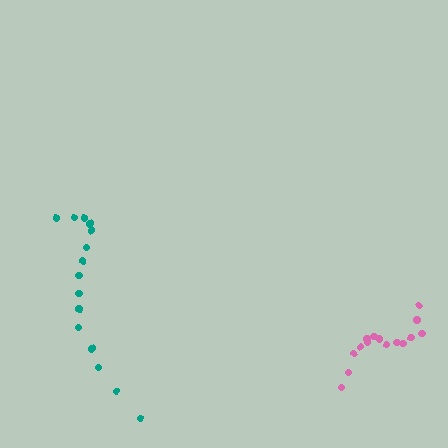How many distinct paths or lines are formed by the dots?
There are 2 distinct paths.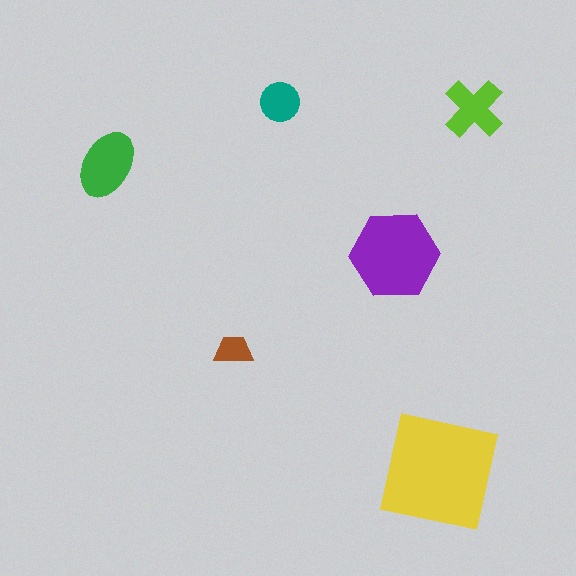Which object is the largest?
The yellow square.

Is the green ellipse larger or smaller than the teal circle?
Larger.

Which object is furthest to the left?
The green ellipse is leftmost.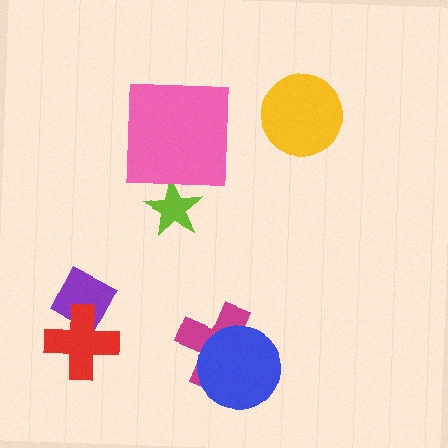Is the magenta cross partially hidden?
Yes, it is partially covered by another shape.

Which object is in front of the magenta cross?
The blue circle is in front of the magenta cross.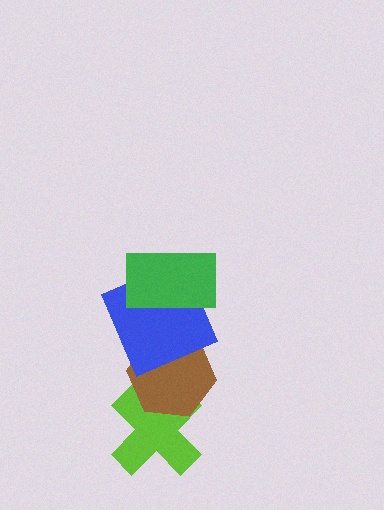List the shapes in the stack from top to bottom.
From top to bottom: the green rectangle, the blue square, the brown hexagon, the lime cross.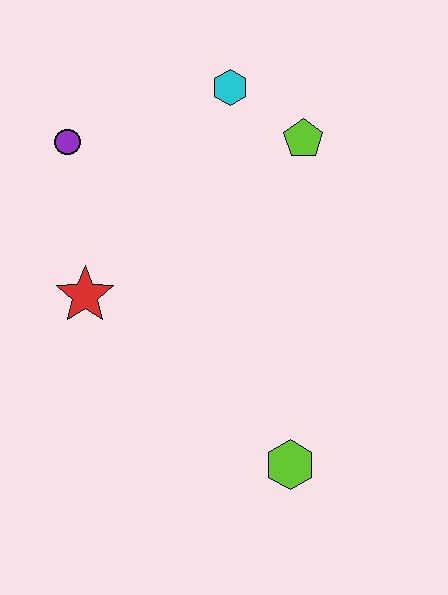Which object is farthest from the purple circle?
The lime hexagon is farthest from the purple circle.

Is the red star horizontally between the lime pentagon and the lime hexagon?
No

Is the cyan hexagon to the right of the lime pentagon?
No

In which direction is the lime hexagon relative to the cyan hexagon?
The lime hexagon is below the cyan hexagon.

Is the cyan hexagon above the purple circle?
Yes